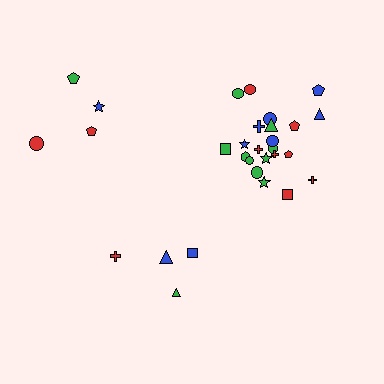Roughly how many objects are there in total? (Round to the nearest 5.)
Roughly 30 objects in total.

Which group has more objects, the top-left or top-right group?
The top-right group.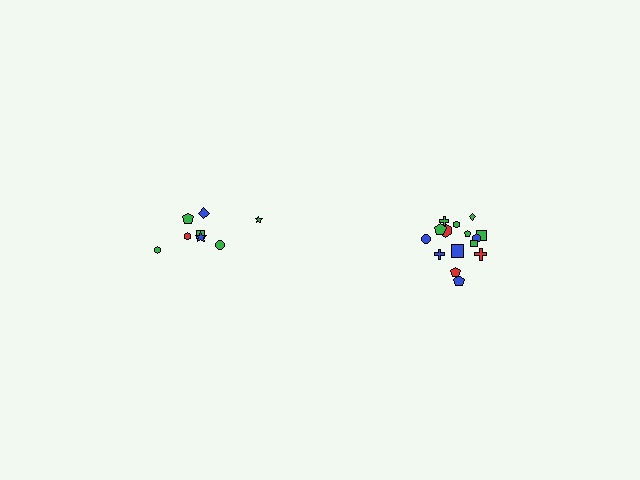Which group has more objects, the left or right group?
The right group.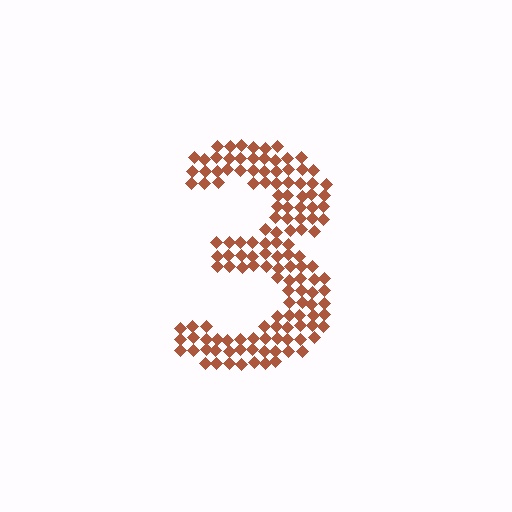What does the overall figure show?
The overall figure shows the digit 3.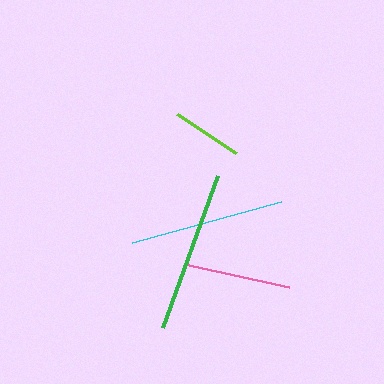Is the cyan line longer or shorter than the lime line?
The cyan line is longer than the lime line.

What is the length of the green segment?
The green segment is approximately 162 pixels long.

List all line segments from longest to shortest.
From longest to shortest: green, cyan, pink, lime.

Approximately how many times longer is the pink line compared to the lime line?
The pink line is approximately 1.5 times the length of the lime line.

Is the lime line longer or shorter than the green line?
The green line is longer than the lime line.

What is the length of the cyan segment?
The cyan segment is approximately 155 pixels long.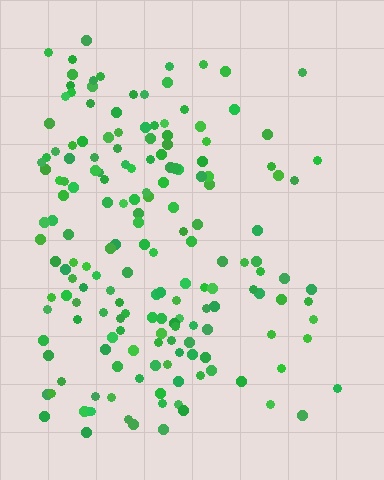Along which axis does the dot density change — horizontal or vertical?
Horizontal.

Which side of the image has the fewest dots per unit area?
The right.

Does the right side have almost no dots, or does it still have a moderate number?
Still a moderate number, just noticeably fewer than the left.